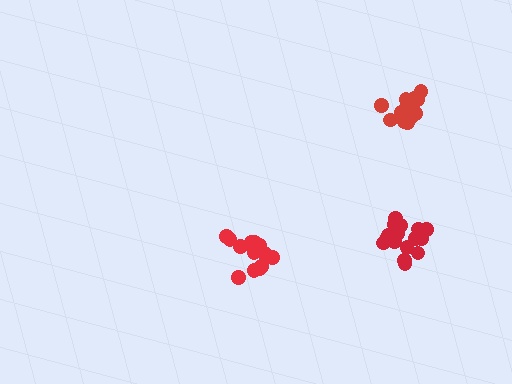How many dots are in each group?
Group 1: 16 dots, Group 2: 15 dots, Group 3: 16 dots (47 total).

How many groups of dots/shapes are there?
There are 3 groups.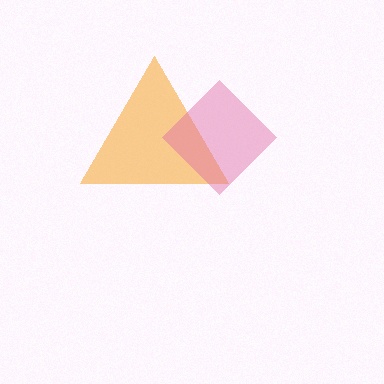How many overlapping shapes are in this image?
There are 2 overlapping shapes in the image.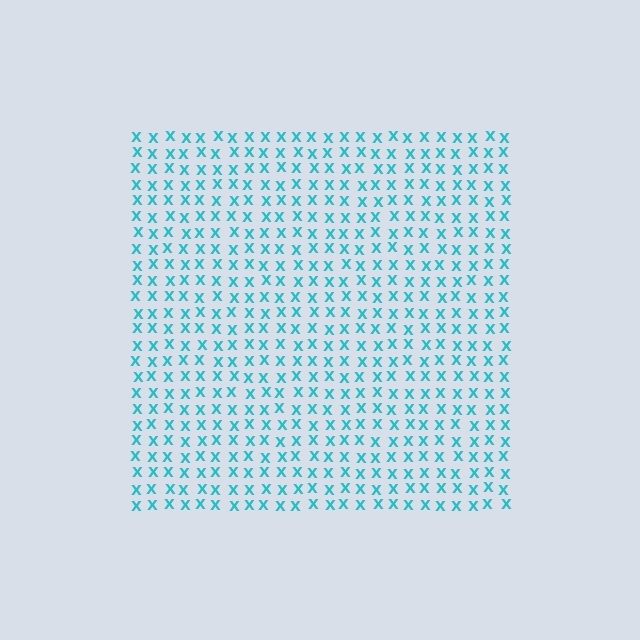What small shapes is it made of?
It is made of small letter X's.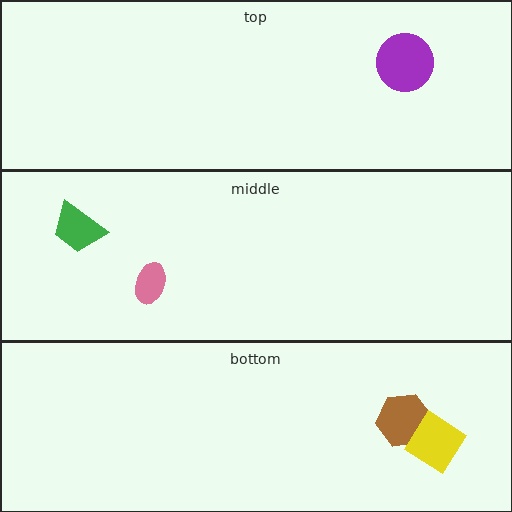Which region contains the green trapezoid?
The middle region.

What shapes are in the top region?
The purple circle.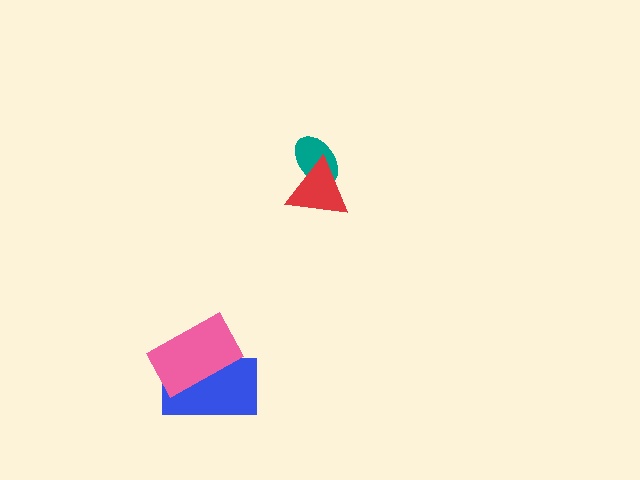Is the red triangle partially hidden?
No, no other shape covers it.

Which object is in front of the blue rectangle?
The pink rectangle is in front of the blue rectangle.